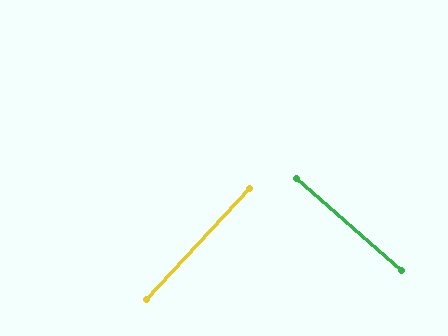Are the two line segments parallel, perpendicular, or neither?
Perpendicular — they meet at approximately 89°.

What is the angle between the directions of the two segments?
Approximately 89 degrees.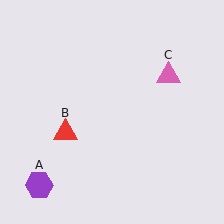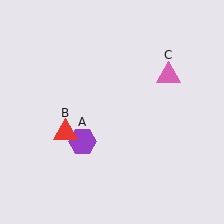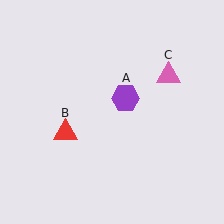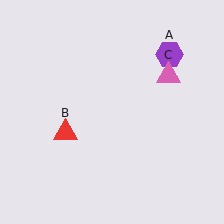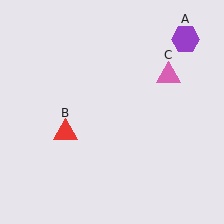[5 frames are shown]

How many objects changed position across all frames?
1 object changed position: purple hexagon (object A).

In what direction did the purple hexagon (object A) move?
The purple hexagon (object A) moved up and to the right.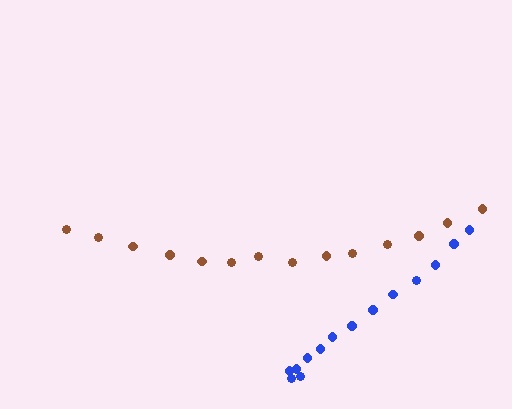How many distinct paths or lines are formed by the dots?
There are 2 distinct paths.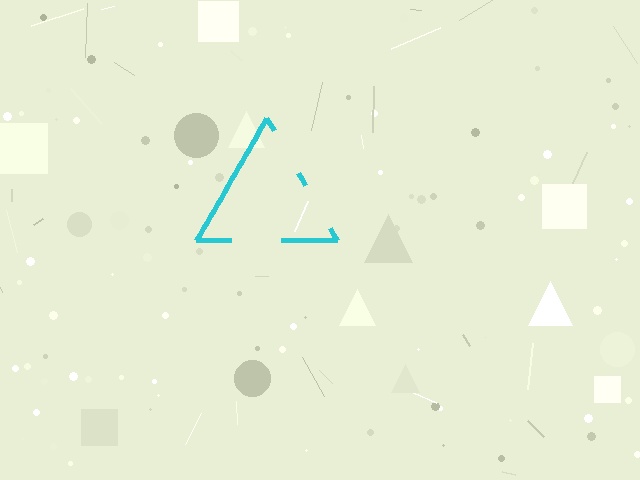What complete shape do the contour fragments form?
The contour fragments form a triangle.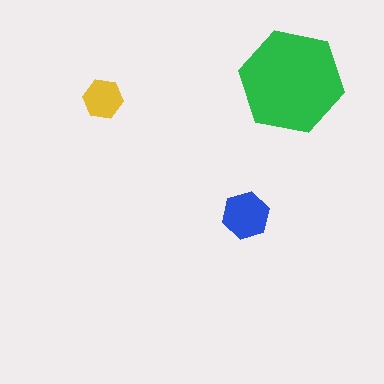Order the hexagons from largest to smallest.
the green one, the blue one, the yellow one.